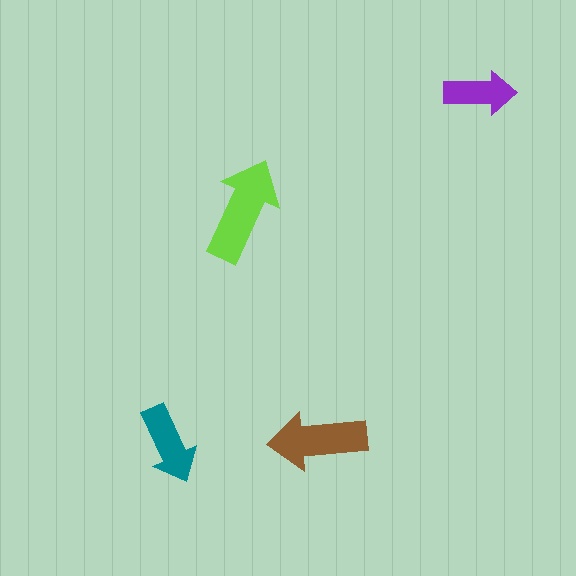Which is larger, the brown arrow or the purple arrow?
The brown one.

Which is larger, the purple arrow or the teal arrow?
The teal one.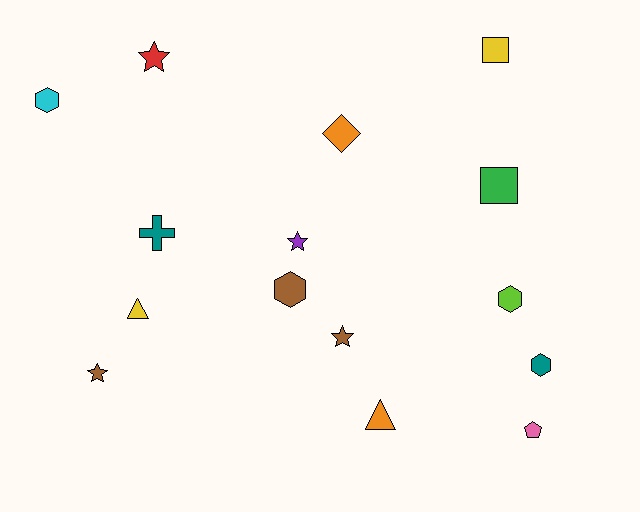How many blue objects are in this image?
There are no blue objects.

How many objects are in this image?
There are 15 objects.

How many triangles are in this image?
There are 2 triangles.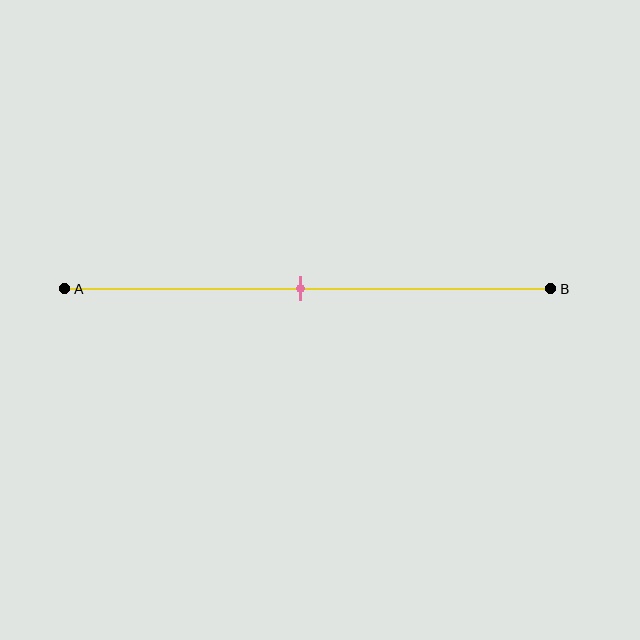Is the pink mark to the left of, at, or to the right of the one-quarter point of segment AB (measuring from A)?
The pink mark is to the right of the one-quarter point of segment AB.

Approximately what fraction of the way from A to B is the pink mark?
The pink mark is approximately 50% of the way from A to B.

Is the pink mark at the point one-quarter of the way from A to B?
No, the mark is at about 50% from A, not at the 25% one-quarter point.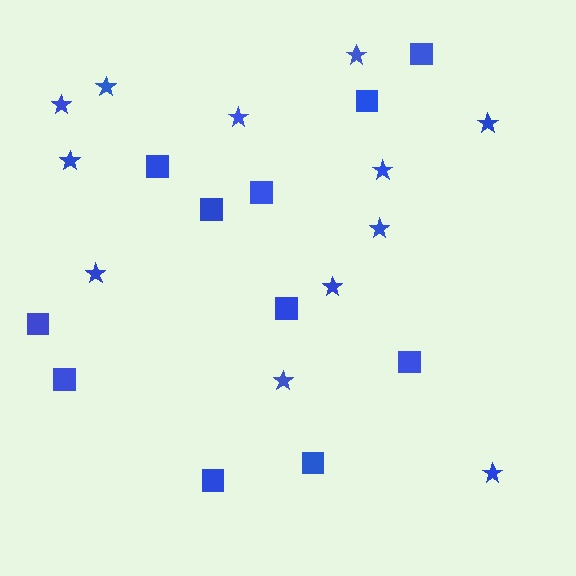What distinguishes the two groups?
There are 2 groups: one group of squares (11) and one group of stars (12).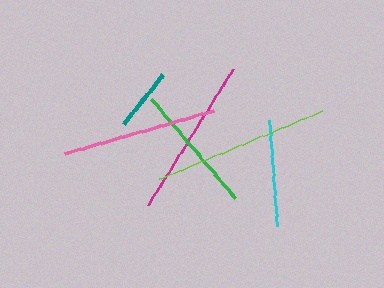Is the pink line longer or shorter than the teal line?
The pink line is longer than the teal line.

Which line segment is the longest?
The lime line is the longest at approximately 176 pixels.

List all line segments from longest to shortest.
From longest to shortest: lime, magenta, pink, green, cyan, teal.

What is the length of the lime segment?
The lime segment is approximately 176 pixels long.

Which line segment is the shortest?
The teal line is the shortest at approximately 63 pixels.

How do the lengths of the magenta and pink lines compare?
The magenta and pink lines are approximately the same length.